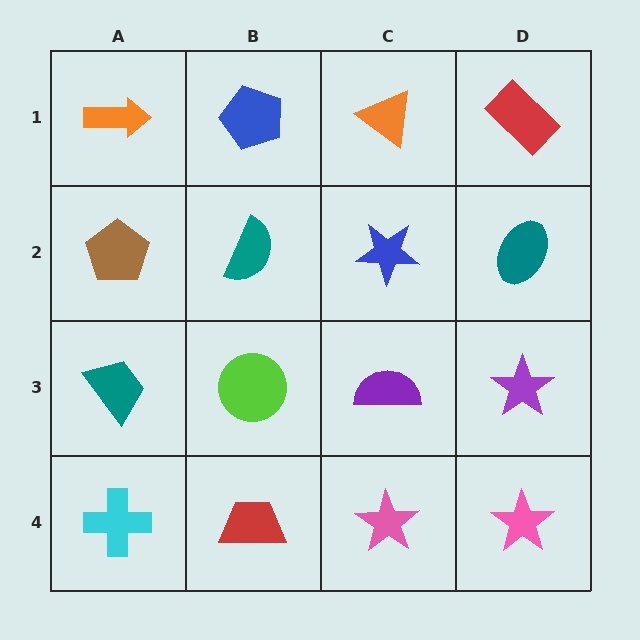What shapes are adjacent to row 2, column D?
A red rectangle (row 1, column D), a purple star (row 3, column D), a blue star (row 2, column C).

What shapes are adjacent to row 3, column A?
A brown pentagon (row 2, column A), a cyan cross (row 4, column A), a lime circle (row 3, column B).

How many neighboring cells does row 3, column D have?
3.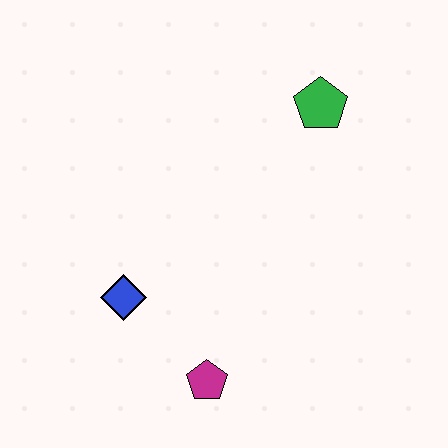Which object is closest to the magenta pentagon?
The blue diamond is closest to the magenta pentagon.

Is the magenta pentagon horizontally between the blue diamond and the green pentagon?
Yes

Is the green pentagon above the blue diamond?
Yes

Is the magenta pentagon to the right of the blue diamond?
Yes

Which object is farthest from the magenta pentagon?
The green pentagon is farthest from the magenta pentagon.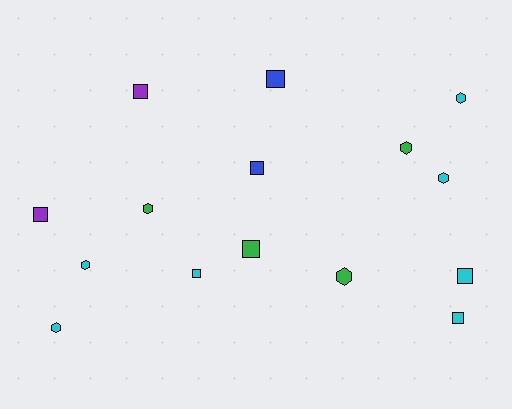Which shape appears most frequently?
Square, with 8 objects.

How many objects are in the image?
There are 15 objects.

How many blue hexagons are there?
There are no blue hexagons.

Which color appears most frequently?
Cyan, with 7 objects.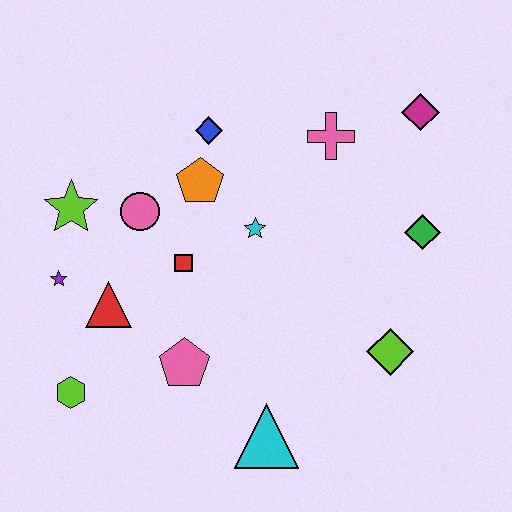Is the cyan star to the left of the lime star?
No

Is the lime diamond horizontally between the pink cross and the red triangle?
No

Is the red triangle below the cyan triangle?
No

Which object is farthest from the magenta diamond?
The lime hexagon is farthest from the magenta diamond.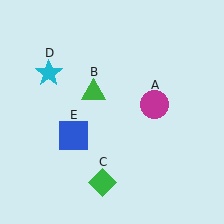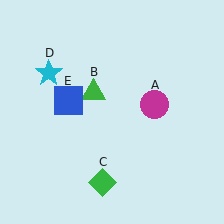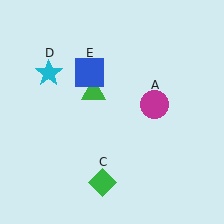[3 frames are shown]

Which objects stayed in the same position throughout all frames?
Magenta circle (object A) and green triangle (object B) and green diamond (object C) and cyan star (object D) remained stationary.